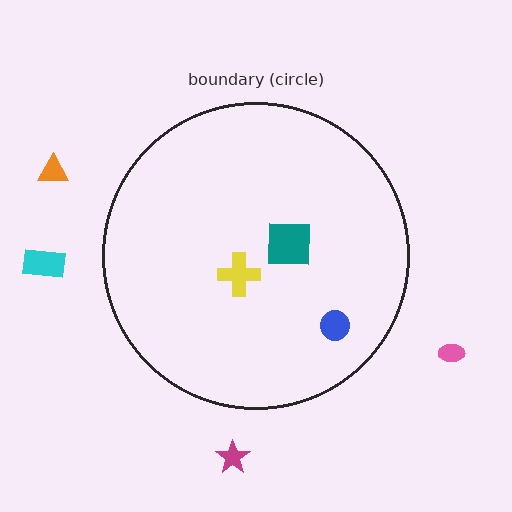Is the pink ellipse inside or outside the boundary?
Outside.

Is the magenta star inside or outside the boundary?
Outside.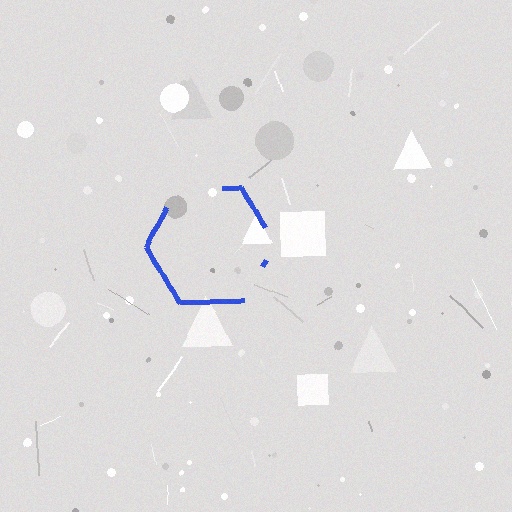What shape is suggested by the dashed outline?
The dashed outline suggests a hexagon.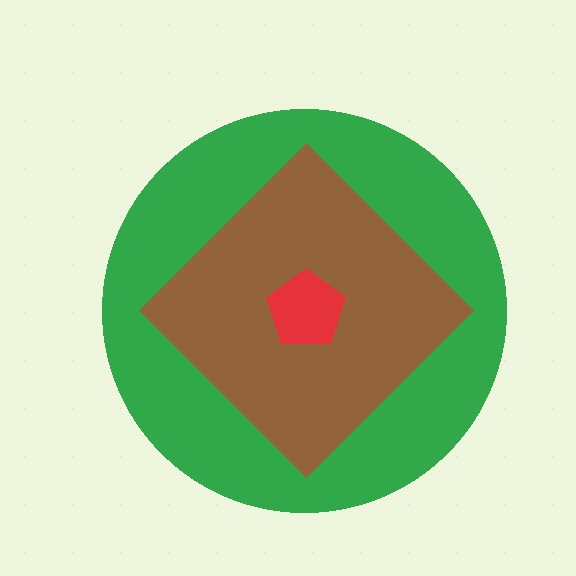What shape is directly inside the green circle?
The brown diamond.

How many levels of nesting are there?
3.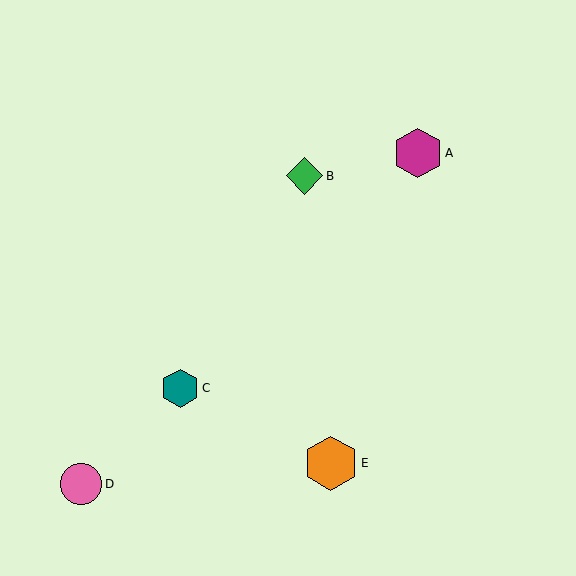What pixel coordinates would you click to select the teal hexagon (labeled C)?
Click at (180, 388) to select the teal hexagon C.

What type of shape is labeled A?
Shape A is a magenta hexagon.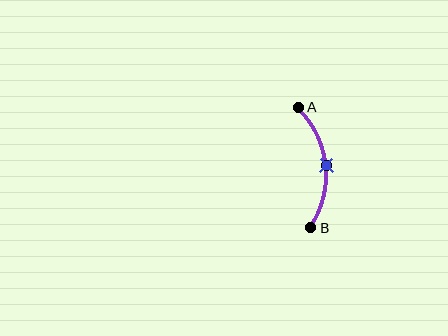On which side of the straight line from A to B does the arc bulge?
The arc bulges to the right of the straight line connecting A and B.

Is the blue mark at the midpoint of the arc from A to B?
Yes. The blue mark lies on the arc at equal arc-length from both A and B — it is the arc midpoint.